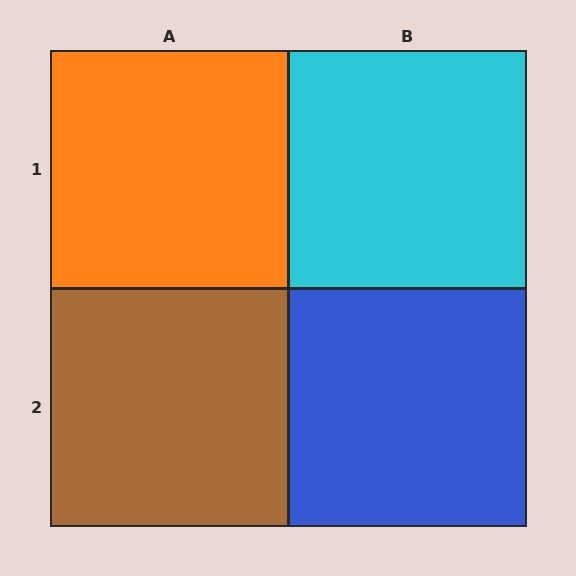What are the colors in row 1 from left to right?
Orange, cyan.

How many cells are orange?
1 cell is orange.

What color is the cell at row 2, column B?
Blue.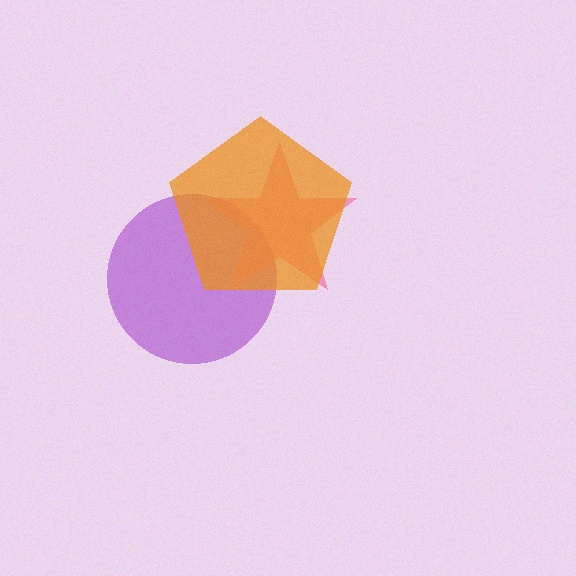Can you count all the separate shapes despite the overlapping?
Yes, there are 3 separate shapes.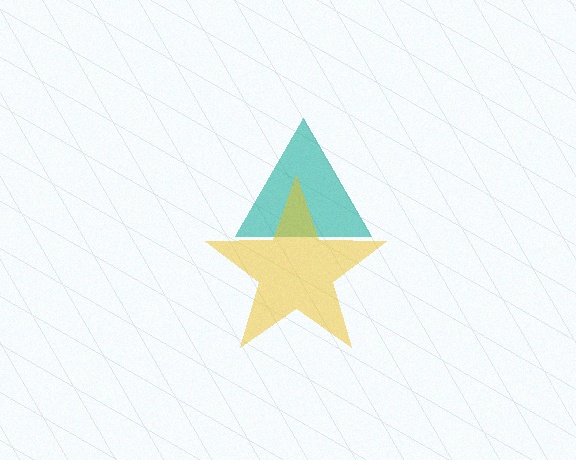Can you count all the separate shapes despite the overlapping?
Yes, there are 2 separate shapes.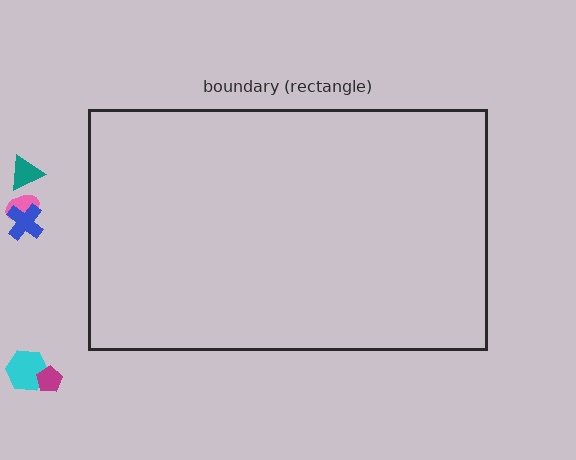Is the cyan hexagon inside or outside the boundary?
Outside.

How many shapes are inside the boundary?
0 inside, 5 outside.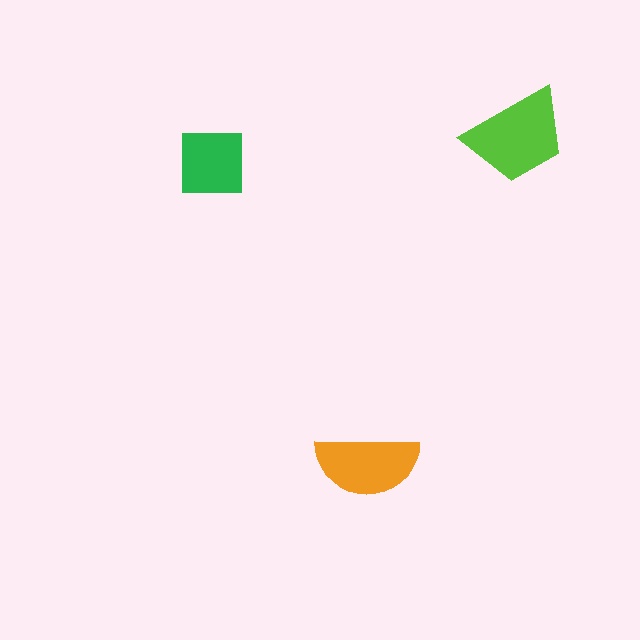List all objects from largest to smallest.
The lime trapezoid, the orange semicircle, the green square.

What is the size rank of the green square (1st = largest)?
3rd.